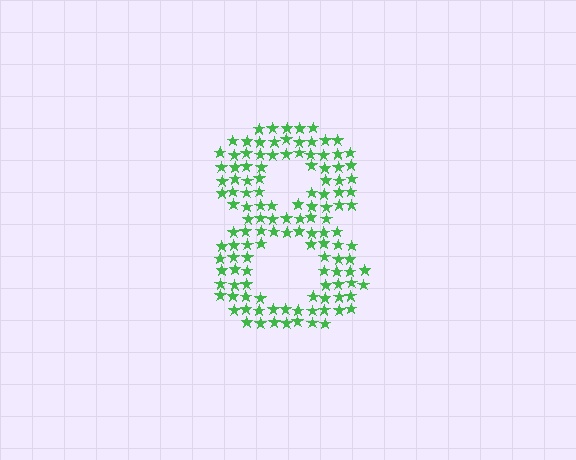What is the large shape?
The large shape is the digit 8.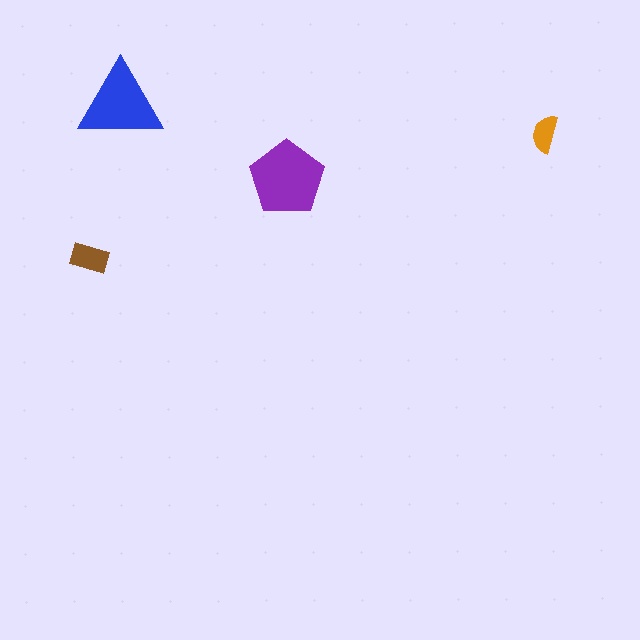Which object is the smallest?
The orange semicircle.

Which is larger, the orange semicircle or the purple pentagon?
The purple pentagon.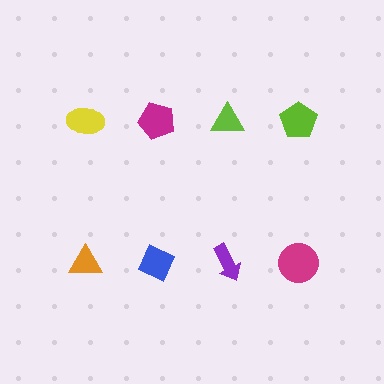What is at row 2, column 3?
A purple arrow.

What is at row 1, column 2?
A magenta pentagon.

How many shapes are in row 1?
4 shapes.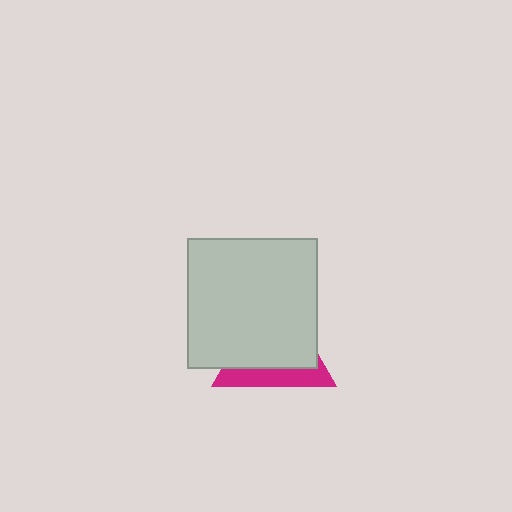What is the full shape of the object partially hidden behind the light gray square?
The partially hidden object is a magenta triangle.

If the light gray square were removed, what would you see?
You would see the complete magenta triangle.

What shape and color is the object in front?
The object in front is a light gray square.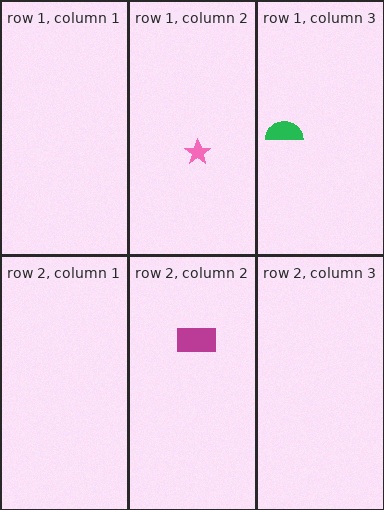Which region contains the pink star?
The row 1, column 2 region.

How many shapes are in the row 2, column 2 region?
1.